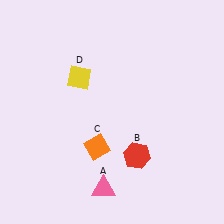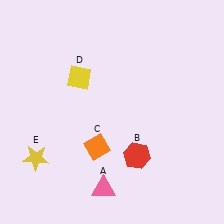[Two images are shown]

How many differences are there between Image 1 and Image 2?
There is 1 difference between the two images.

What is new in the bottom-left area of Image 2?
A yellow star (E) was added in the bottom-left area of Image 2.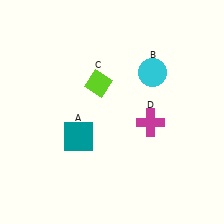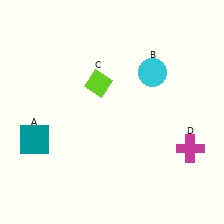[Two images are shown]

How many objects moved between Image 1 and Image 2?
2 objects moved between the two images.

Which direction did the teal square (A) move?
The teal square (A) moved left.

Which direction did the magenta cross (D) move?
The magenta cross (D) moved right.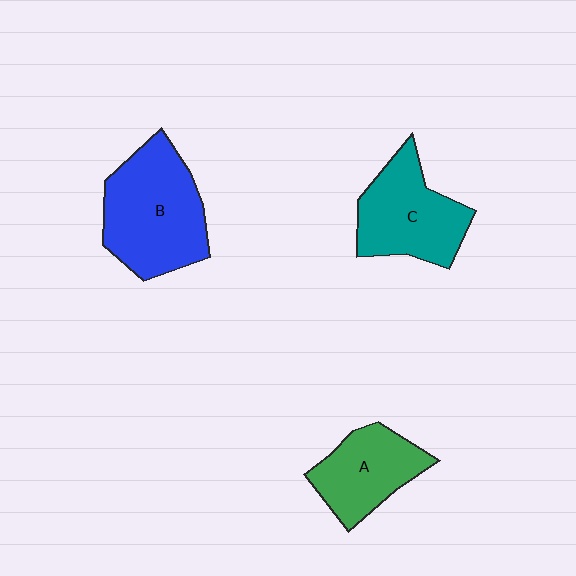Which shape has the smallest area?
Shape A (green).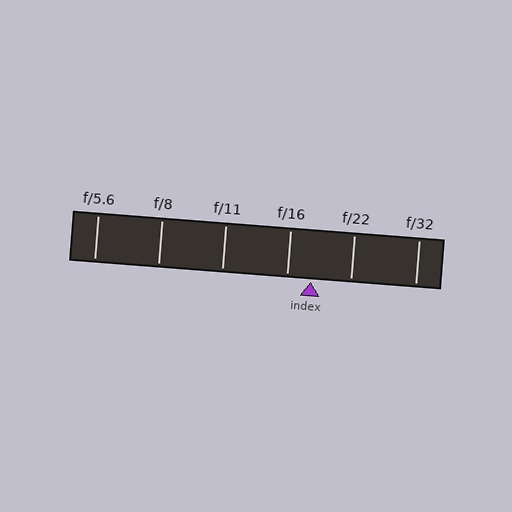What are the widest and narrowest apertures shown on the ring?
The widest aperture shown is f/5.6 and the narrowest is f/32.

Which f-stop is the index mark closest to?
The index mark is closest to f/16.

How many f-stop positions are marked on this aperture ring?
There are 6 f-stop positions marked.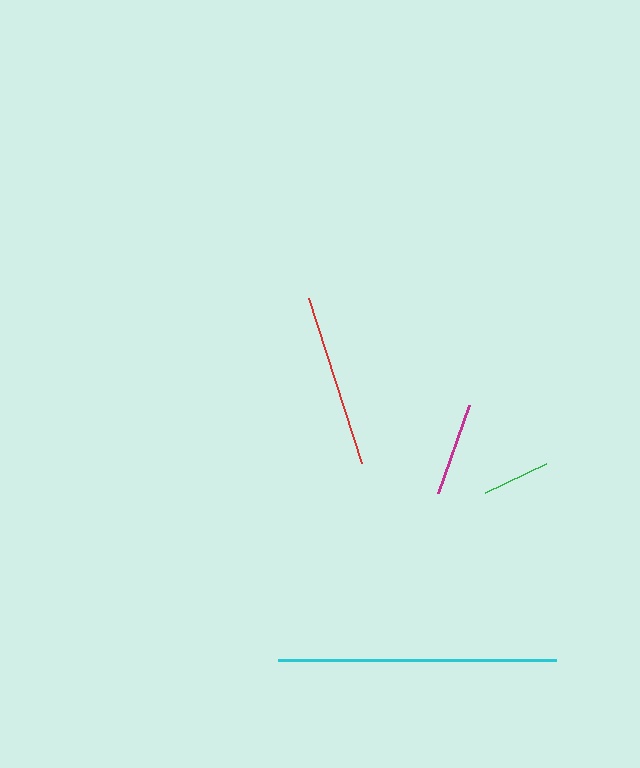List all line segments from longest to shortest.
From longest to shortest: cyan, red, magenta, green.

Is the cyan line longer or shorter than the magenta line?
The cyan line is longer than the magenta line.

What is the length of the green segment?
The green segment is approximately 68 pixels long.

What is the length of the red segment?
The red segment is approximately 173 pixels long.